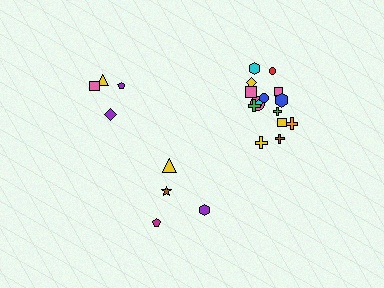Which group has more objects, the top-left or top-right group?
The top-right group.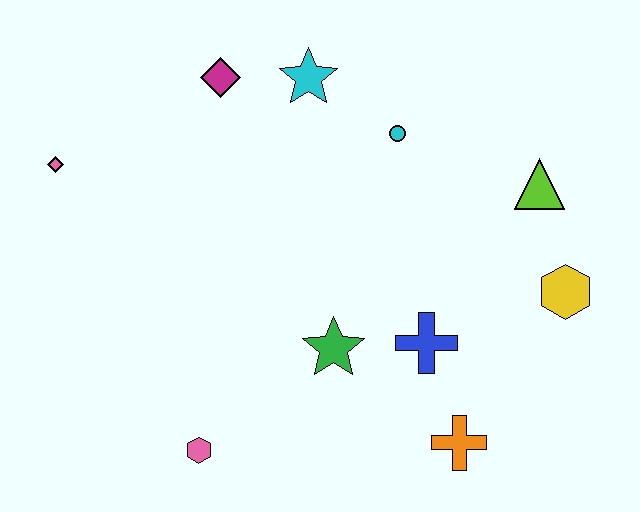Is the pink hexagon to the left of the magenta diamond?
Yes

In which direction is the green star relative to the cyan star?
The green star is below the cyan star.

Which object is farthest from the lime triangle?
The pink diamond is farthest from the lime triangle.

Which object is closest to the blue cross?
The green star is closest to the blue cross.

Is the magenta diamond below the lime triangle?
No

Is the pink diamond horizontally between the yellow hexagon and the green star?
No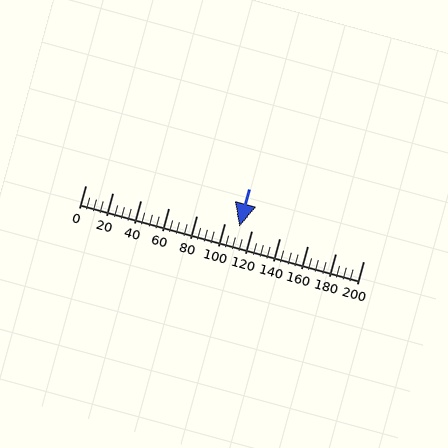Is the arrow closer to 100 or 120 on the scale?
The arrow is closer to 120.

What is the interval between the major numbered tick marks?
The major tick marks are spaced 20 units apart.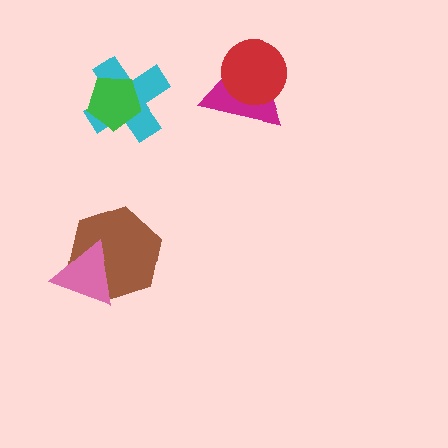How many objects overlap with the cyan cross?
1 object overlaps with the cyan cross.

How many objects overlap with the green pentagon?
1 object overlaps with the green pentagon.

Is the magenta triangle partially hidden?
Yes, it is partially covered by another shape.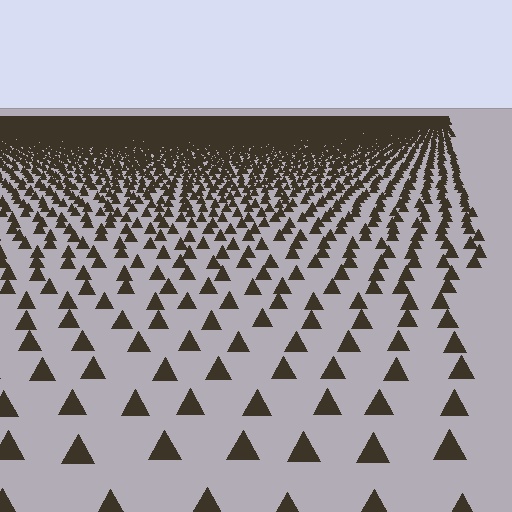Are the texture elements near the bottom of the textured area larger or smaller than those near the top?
Larger. Near the bottom, elements are closer to the viewer and appear at a bigger on-screen size.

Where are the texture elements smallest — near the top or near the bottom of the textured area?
Near the top.